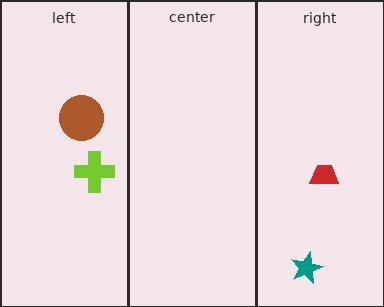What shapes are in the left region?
The lime cross, the brown circle.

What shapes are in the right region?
The teal star, the red trapezoid.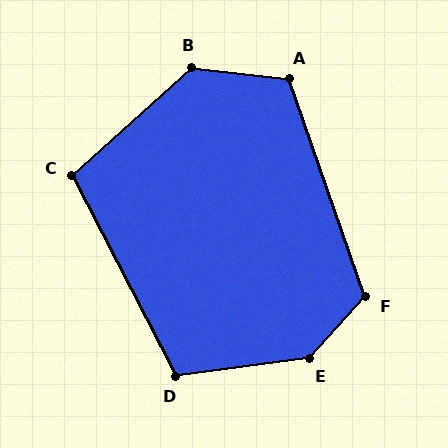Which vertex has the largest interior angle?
E, at approximately 140 degrees.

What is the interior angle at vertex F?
Approximately 118 degrees (obtuse).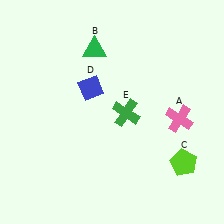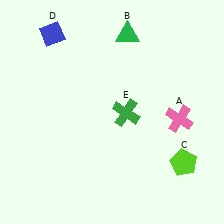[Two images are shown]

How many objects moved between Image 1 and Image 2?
2 objects moved between the two images.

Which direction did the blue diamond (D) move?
The blue diamond (D) moved up.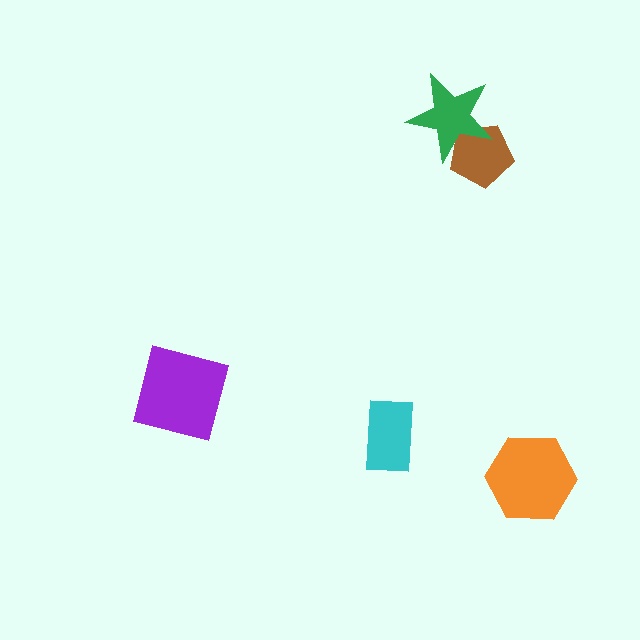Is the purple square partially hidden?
No, no other shape covers it.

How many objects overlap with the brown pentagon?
1 object overlaps with the brown pentagon.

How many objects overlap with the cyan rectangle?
0 objects overlap with the cyan rectangle.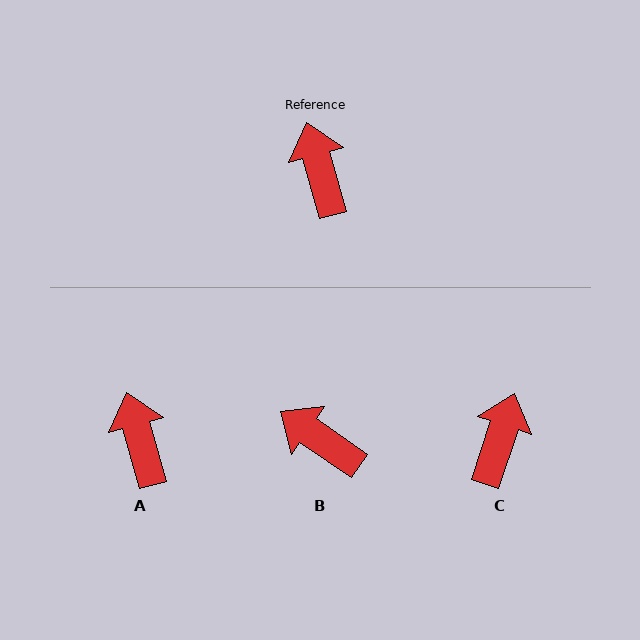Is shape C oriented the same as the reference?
No, it is off by about 34 degrees.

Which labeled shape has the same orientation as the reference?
A.